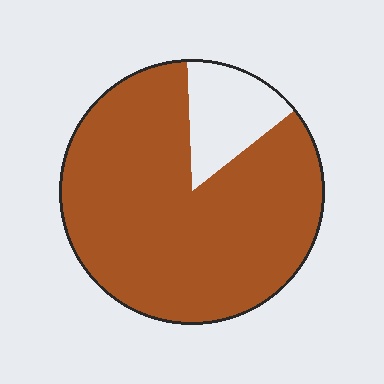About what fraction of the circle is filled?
About five sixths (5/6).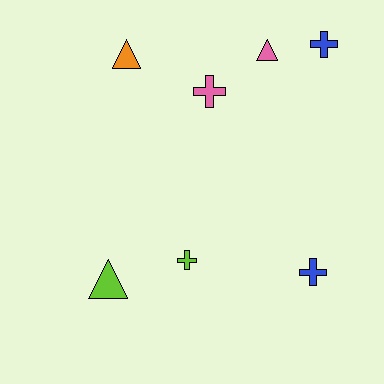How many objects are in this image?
There are 7 objects.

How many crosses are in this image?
There are 4 crosses.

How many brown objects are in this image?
There are no brown objects.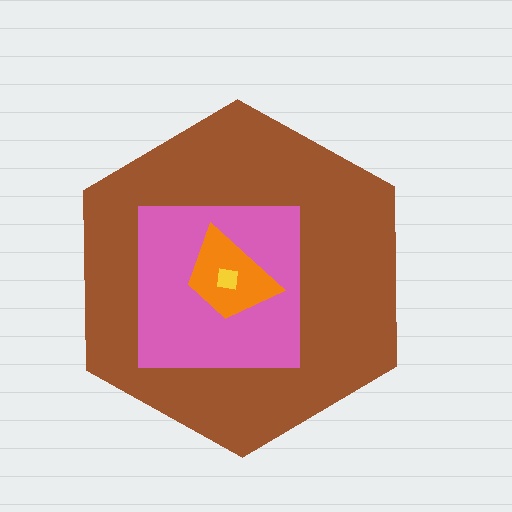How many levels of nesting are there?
4.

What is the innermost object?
The yellow square.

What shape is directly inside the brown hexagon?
The pink square.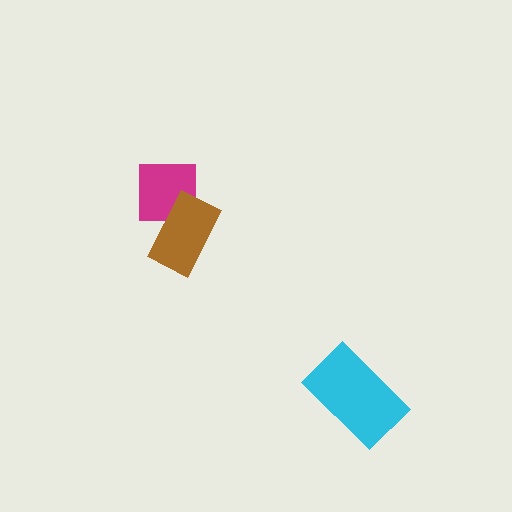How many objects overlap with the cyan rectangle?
0 objects overlap with the cyan rectangle.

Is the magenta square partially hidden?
Yes, it is partially covered by another shape.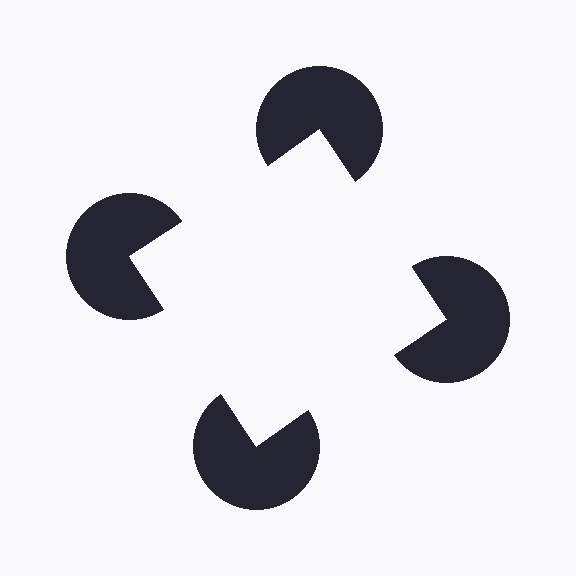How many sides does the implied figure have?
4 sides.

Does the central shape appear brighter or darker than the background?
It typically appears slightly brighter than the background, even though no actual brightness change is drawn.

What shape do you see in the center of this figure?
An illusory square — its edges are inferred from the aligned wedge cuts in the pac-man discs, not physically drawn.